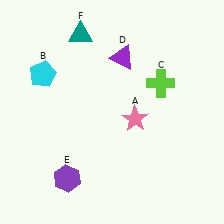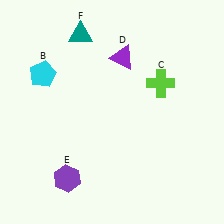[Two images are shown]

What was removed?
The pink star (A) was removed in Image 2.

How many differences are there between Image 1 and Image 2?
There is 1 difference between the two images.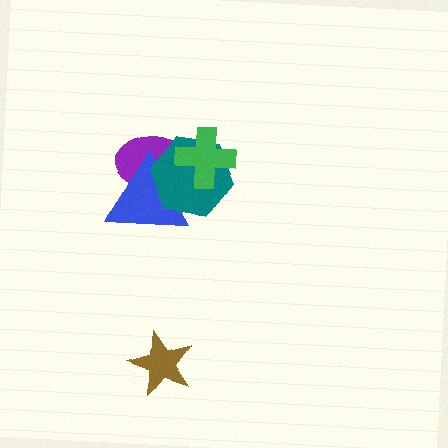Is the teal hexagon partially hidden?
Yes, it is partially covered by another shape.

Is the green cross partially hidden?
No, no other shape covers it.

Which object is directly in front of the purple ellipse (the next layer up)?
The blue triangle is directly in front of the purple ellipse.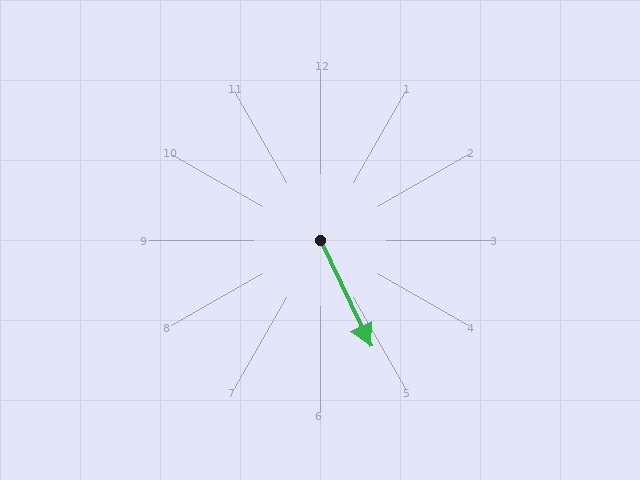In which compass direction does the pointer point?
Southeast.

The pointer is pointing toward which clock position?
Roughly 5 o'clock.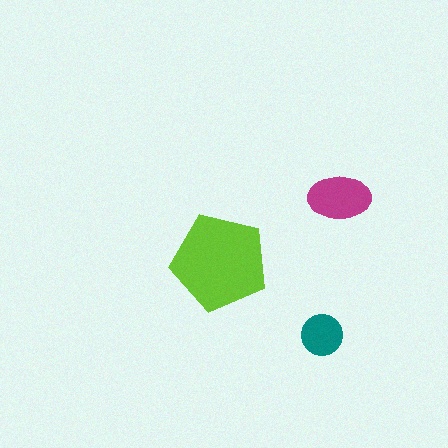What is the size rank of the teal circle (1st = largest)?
3rd.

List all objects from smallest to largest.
The teal circle, the magenta ellipse, the lime pentagon.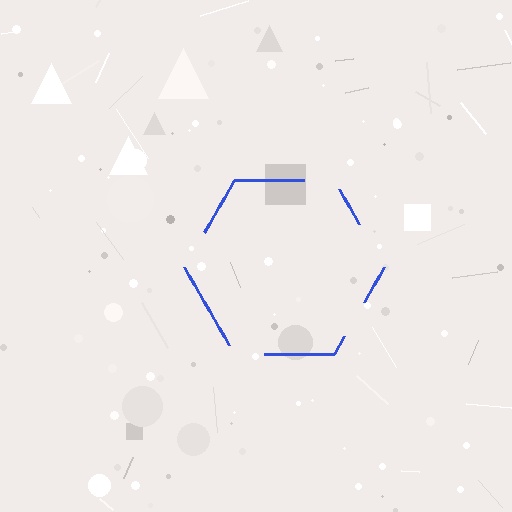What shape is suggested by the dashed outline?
The dashed outline suggests a hexagon.